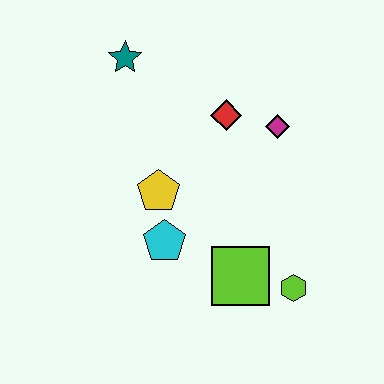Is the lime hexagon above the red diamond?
No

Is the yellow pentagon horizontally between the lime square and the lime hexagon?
No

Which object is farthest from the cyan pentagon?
The teal star is farthest from the cyan pentagon.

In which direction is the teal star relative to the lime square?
The teal star is above the lime square.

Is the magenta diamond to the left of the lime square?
No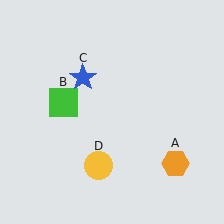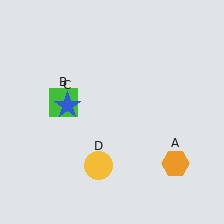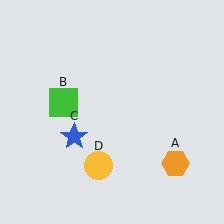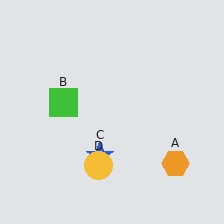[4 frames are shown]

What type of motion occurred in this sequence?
The blue star (object C) rotated counterclockwise around the center of the scene.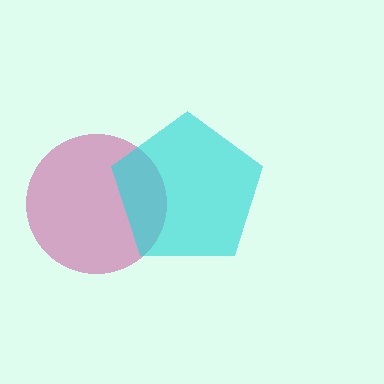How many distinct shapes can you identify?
There are 2 distinct shapes: a magenta circle, a cyan pentagon.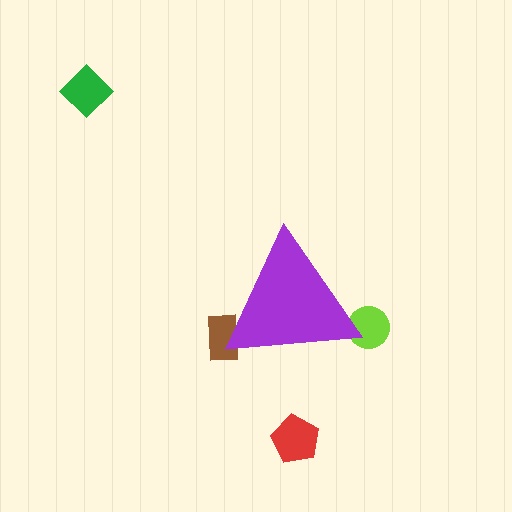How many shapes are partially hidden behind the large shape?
2 shapes are partially hidden.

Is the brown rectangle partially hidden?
Yes, the brown rectangle is partially hidden behind the purple triangle.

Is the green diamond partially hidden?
No, the green diamond is fully visible.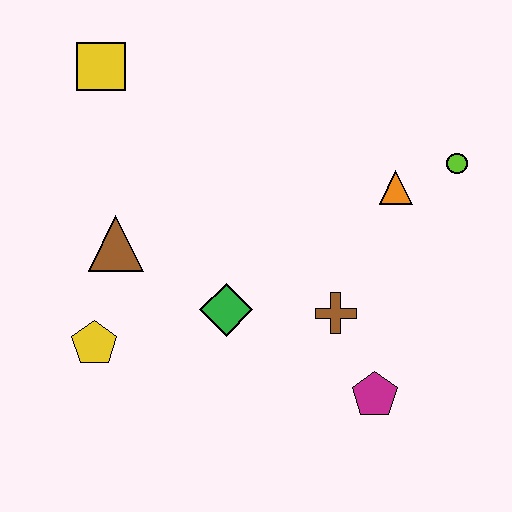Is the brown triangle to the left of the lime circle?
Yes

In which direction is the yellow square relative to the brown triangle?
The yellow square is above the brown triangle.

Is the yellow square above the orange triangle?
Yes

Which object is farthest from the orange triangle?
The yellow pentagon is farthest from the orange triangle.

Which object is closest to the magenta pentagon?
The brown cross is closest to the magenta pentagon.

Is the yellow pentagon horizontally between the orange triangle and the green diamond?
No